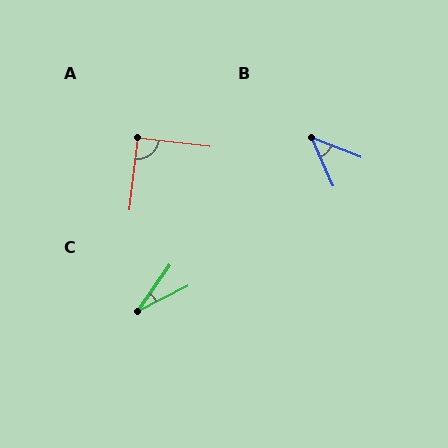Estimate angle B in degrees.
Approximately 45 degrees.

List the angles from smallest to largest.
C (28°), B (45°), A (90°).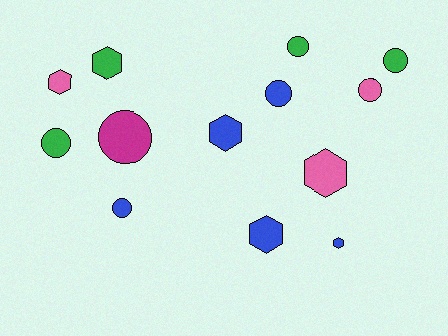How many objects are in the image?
There are 13 objects.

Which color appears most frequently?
Blue, with 5 objects.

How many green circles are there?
There are 3 green circles.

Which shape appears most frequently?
Circle, with 7 objects.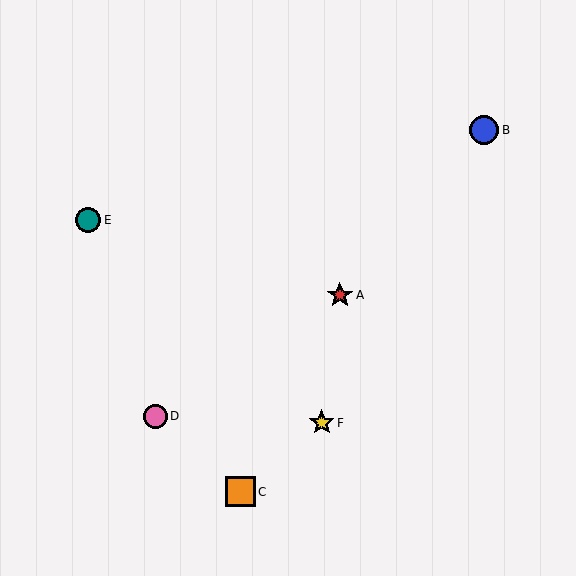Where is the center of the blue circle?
The center of the blue circle is at (484, 130).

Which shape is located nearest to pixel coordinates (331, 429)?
The yellow star (labeled F) at (322, 423) is nearest to that location.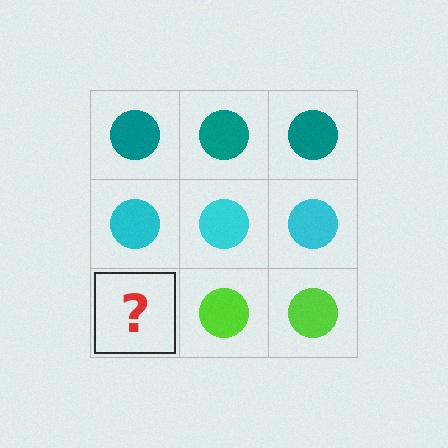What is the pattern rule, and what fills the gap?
The rule is that each row has a consistent color. The gap should be filled with a lime circle.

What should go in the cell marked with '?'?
The missing cell should contain a lime circle.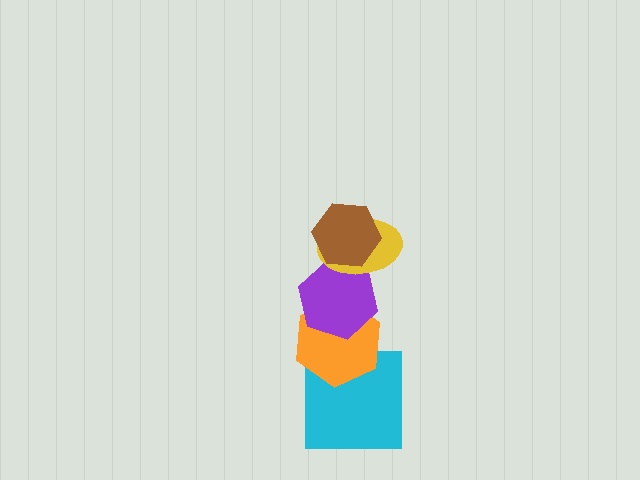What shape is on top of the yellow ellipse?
The brown hexagon is on top of the yellow ellipse.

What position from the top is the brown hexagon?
The brown hexagon is 1st from the top.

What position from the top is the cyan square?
The cyan square is 5th from the top.